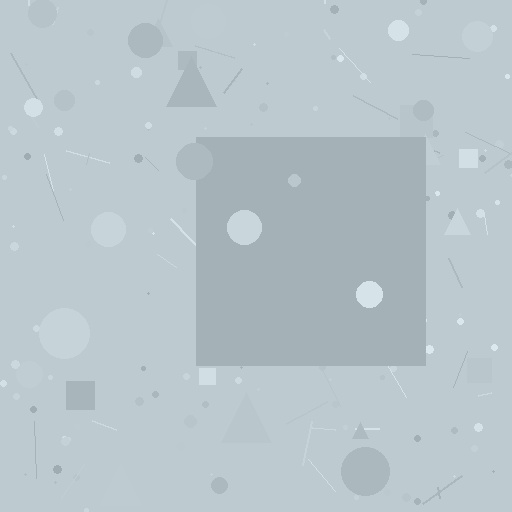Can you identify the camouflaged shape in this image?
The camouflaged shape is a square.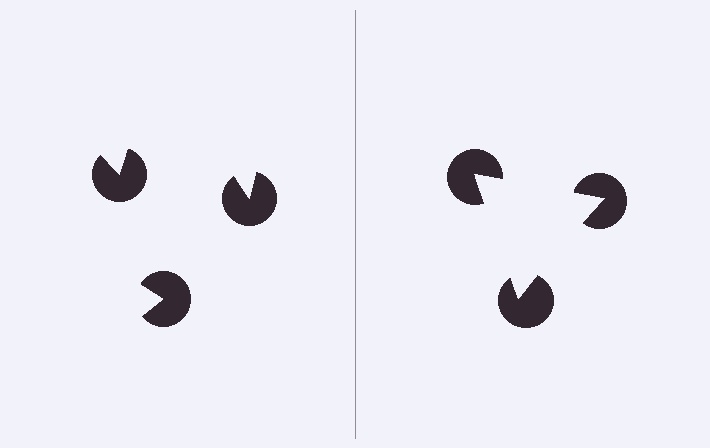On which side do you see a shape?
An illusory triangle appears on the right side. On the left side the wedge cuts are rotated, so no coherent shape forms.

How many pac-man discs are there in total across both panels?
6 — 3 on each side.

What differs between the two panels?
The pac-man discs are positioned identically on both sides; only the wedge orientations differ. On the right they align to a triangle; on the left they are misaligned.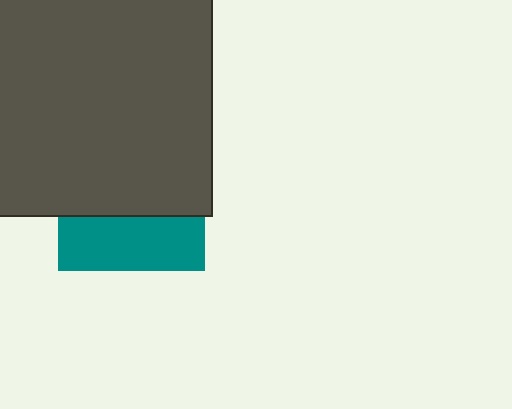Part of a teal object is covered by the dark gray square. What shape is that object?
It is a square.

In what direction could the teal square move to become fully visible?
The teal square could move down. That would shift it out from behind the dark gray square entirely.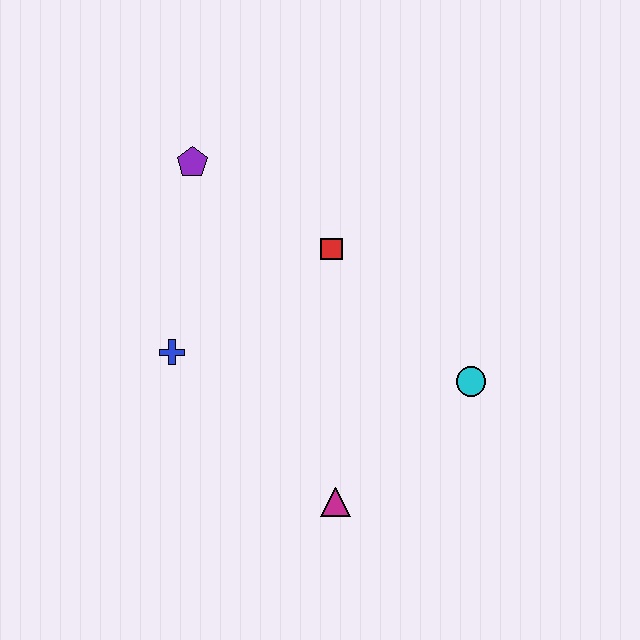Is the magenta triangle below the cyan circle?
Yes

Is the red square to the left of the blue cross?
No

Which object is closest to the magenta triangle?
The cyan circle is closest to the magenta triangle.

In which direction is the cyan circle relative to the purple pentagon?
The cyan circle is to the right of the purple pentagon.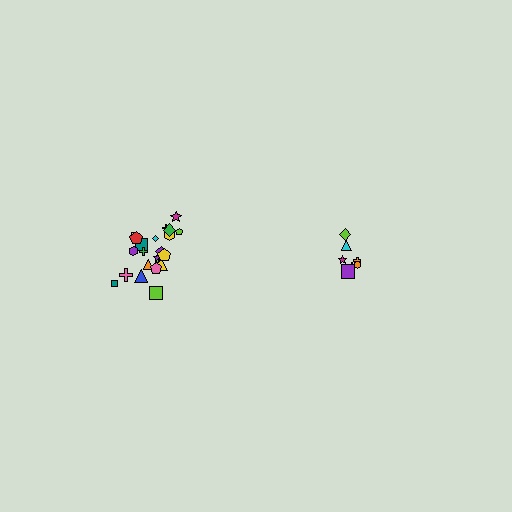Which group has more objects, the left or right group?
The left group.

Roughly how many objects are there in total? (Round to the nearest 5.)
Roughly 30 objects in total.